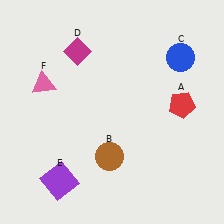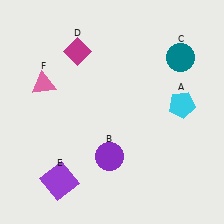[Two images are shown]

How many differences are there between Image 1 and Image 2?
There are 3 differences between the two images.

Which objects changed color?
A changed from red to cyan. B changed from brown to purple. C changed from blue to teal.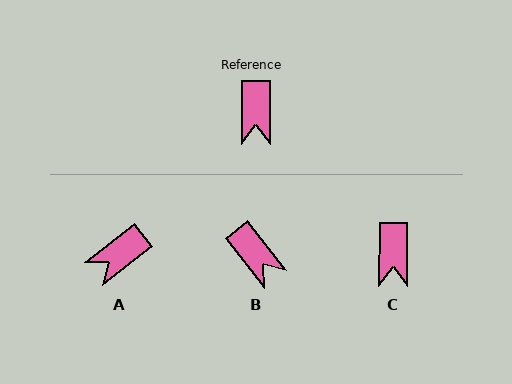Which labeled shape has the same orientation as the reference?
C.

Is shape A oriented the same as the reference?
No, it is off by about 52 degrees.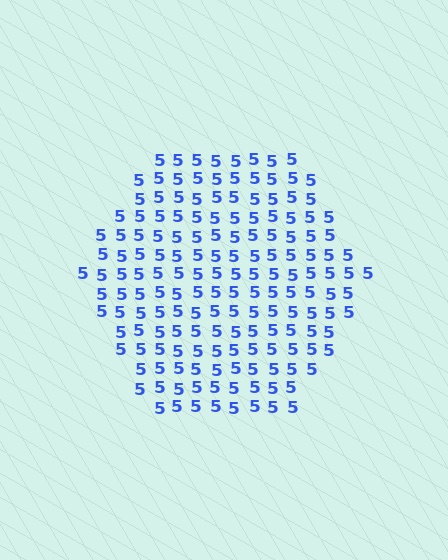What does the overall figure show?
The overall figure shows a hexagon.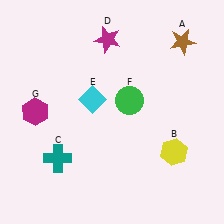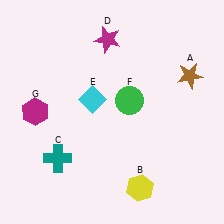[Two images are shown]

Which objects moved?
The objects that moved are: the brown star (A), the yellow hexagon (B).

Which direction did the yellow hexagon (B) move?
The yellow hexagon (B) moved down.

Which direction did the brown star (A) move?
The brown star (A) moved down.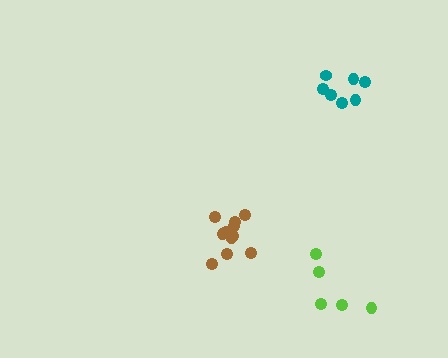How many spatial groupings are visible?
There are 3 spatial groupings.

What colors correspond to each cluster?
The clusters are colored: teal, lime, brown.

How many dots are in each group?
Group 1: 7 dots, Group 2: 5 dots, Group 3: 11 dots (23 total).